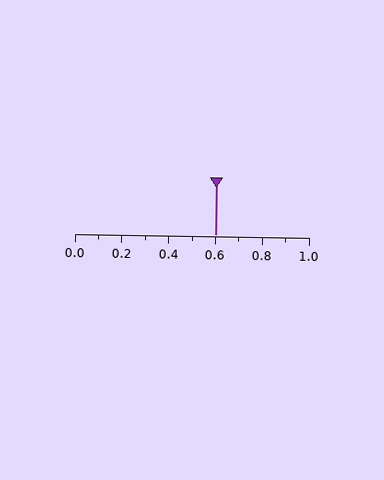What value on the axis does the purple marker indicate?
The marker indicates approximately 0.6.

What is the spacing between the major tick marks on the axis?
The major ticks are spaced 0.2 apart.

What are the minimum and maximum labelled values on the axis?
The axis runs from 0.0 to 1.0.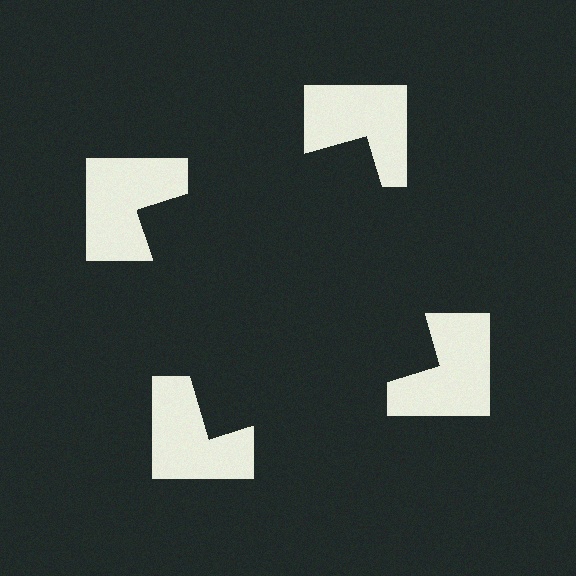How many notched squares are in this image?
There are 4 — one at each vertex of the illusory square.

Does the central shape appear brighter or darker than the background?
It typically appears slightly darker than the background, even though no actual brightness change is drawn.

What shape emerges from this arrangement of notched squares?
An illusory square — its edges are inferred from the aligned wedge cuts in the notched squares, not physically drawn.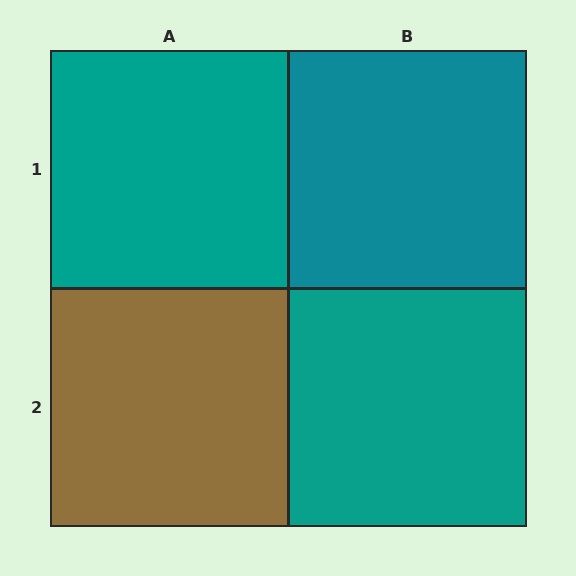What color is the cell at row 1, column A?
Teal.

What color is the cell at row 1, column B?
Teal.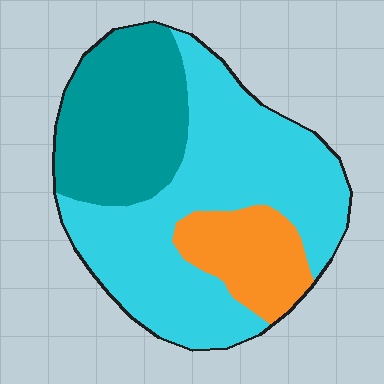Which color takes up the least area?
Orange, at roughly 15%.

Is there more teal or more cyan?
Cyan.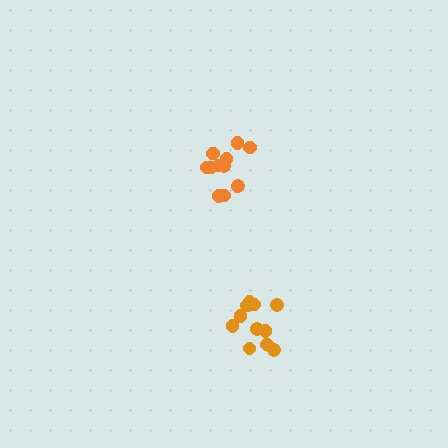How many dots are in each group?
Group 1: 12 dots, Group 2: 11 dots (23 total).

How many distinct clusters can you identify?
There are 2 distinct clusters.